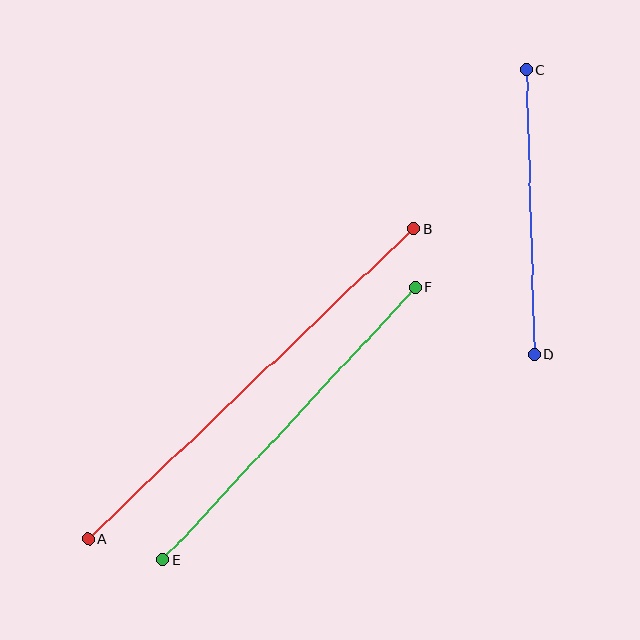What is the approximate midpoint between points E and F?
The midpoint is at approximately (289, 424) pixels.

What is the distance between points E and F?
The distance is approximately 372 pixels.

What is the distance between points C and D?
The distance is approximately 285 pixels.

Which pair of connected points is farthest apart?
Points A and B are farthest apart.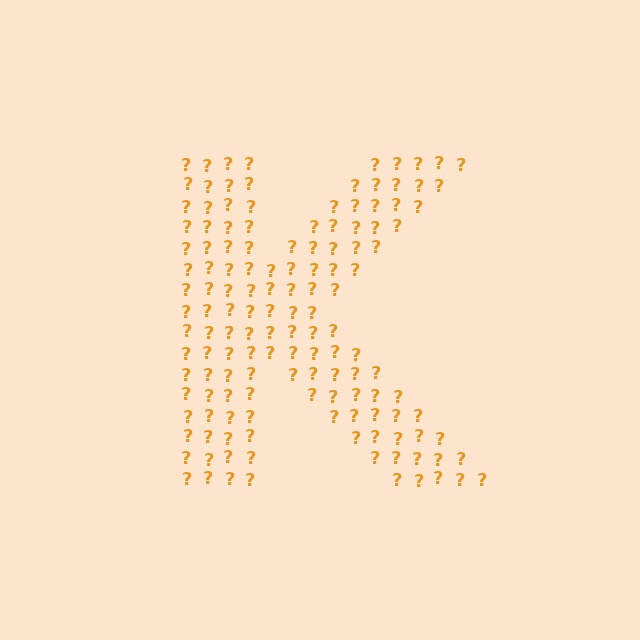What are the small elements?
The small elements are question marks.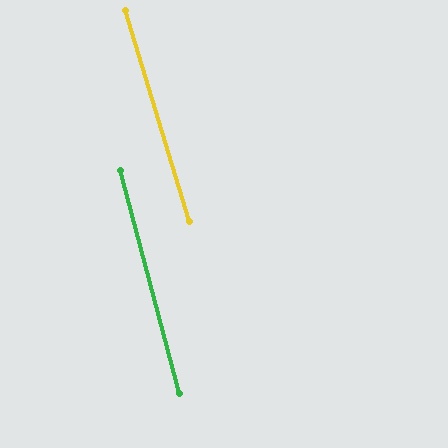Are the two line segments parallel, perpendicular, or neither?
Parallel — their directions differ by only 1.8°.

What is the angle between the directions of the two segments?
Approximately 2 degrees.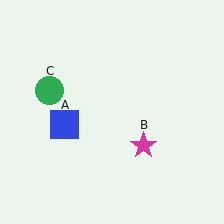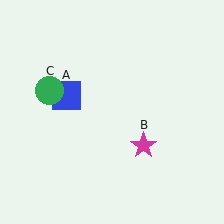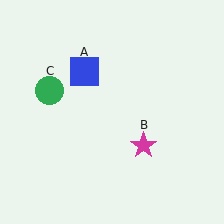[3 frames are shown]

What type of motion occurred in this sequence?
The blue square (object A) rotated clockwise around the center of the scene.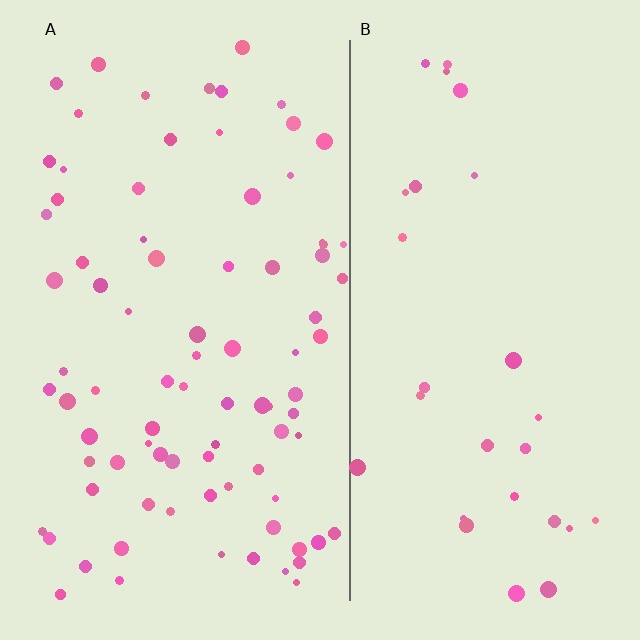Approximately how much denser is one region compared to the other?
Approximately 2.9× — region A over region B.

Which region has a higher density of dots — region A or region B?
A (the left).